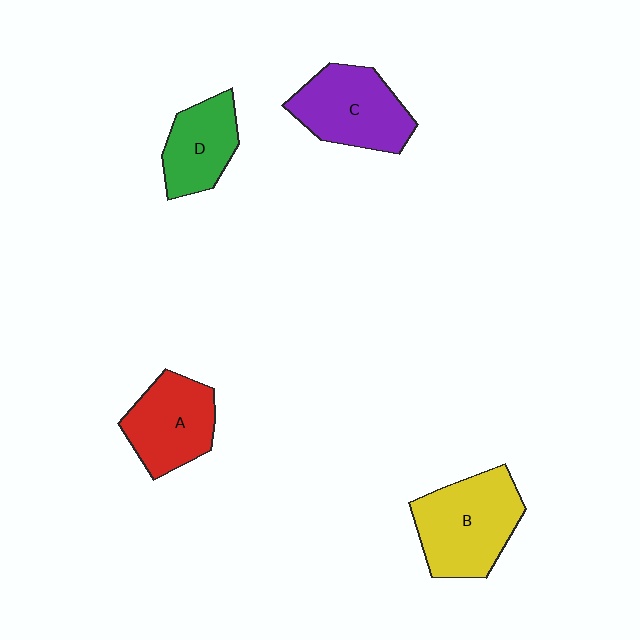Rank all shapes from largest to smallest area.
From largest to smallest: B (yellow), C (purple), A (red), D (green).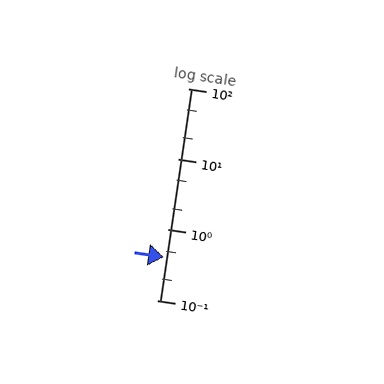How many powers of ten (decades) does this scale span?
The scale spans 3 decades, from 0.1 to 100.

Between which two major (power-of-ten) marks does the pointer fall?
The pointer is between 0.1 and 1.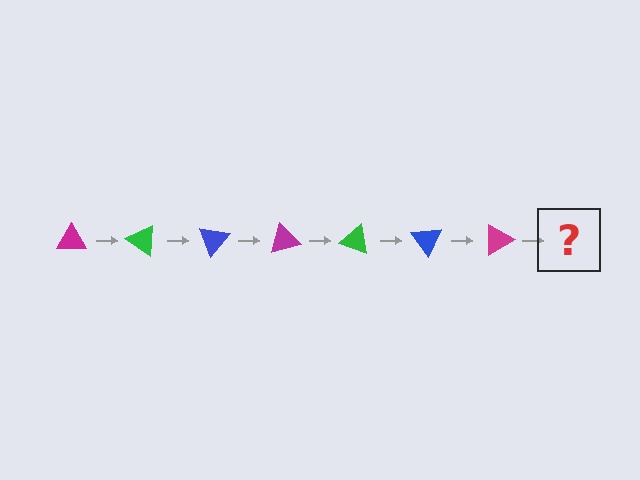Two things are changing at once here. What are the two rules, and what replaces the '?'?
The two rules are that it rotates 35 degrees each step and the color cycles through magenta, green, and blue. The '?' should be a green triangle, rotated 245 degrees from the start.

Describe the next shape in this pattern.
It should be a green triangle, rotated 245 degrees from the start.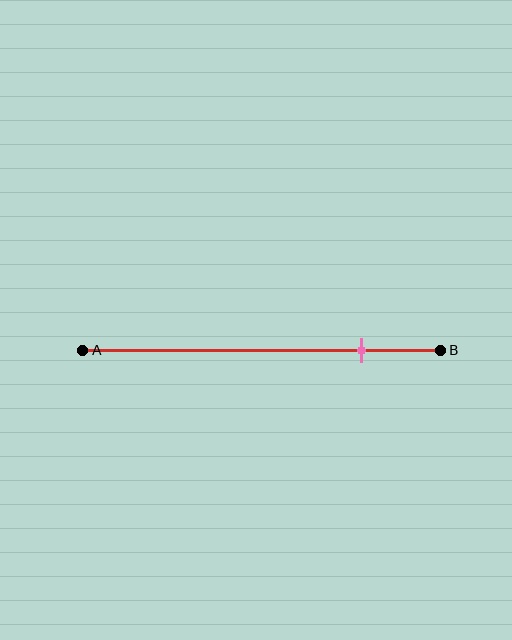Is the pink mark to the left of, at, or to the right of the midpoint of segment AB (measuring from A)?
The pink mark is to the right of the midpoint of segment AB.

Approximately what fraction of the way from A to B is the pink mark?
The pink mark is approximately 80% of the way from A to B.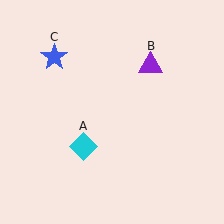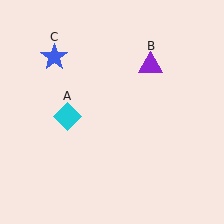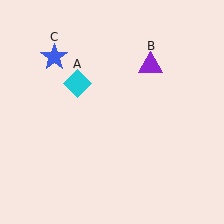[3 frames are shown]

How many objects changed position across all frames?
1 object changed position: cyan diamond (object A).